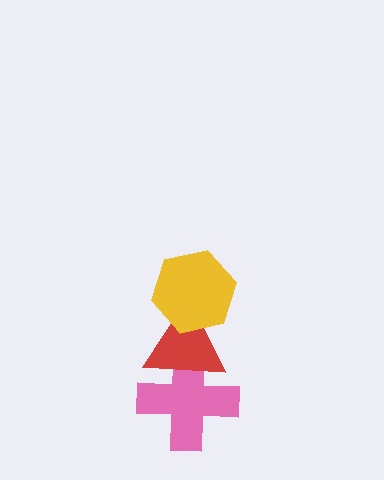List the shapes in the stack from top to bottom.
From top to bottom: the yellow hexagon, the red triangle, the pink cross.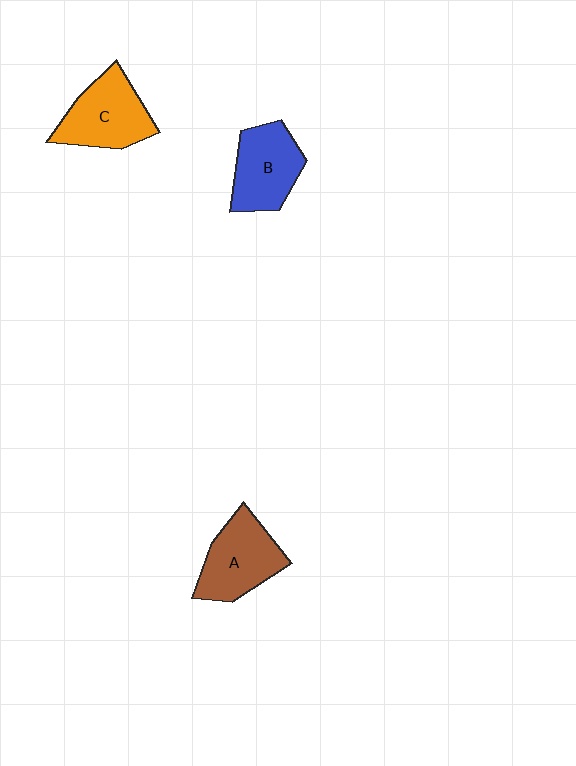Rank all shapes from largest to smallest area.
From largest to smallest: C (orange), A (brown), B (blue).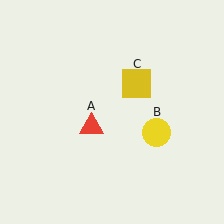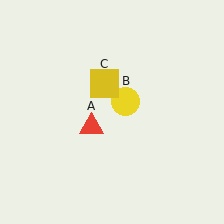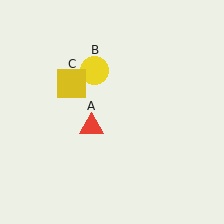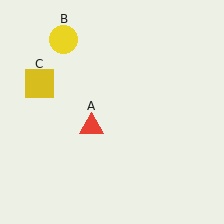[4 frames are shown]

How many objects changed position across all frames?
2 objects changed position: yellow circle (object B), yellow square (object C).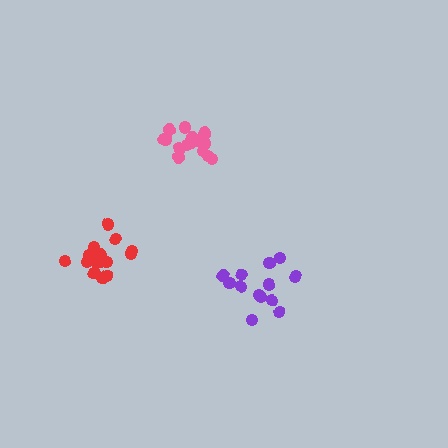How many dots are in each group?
Group 1: 13 dots, Group 2: 17 dots, Group 3: 17 dots (47 total).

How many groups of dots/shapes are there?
There are 3 groups.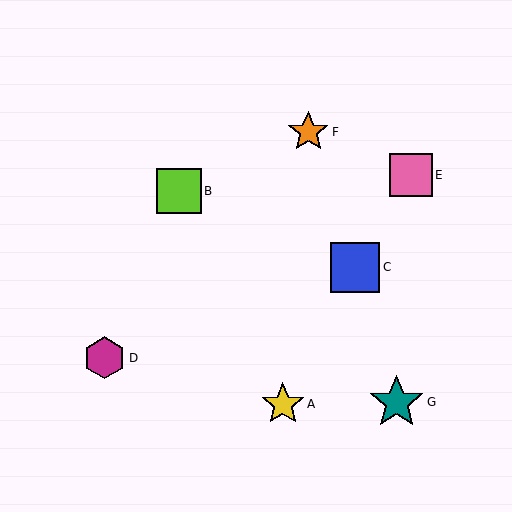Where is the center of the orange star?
The center of the orange star is at (308, 132).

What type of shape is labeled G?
Shape G is a teal star.